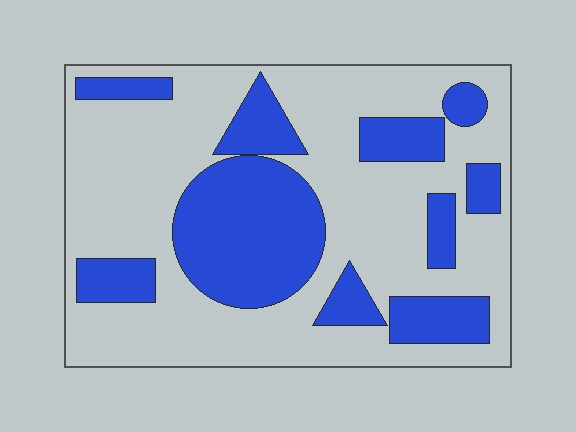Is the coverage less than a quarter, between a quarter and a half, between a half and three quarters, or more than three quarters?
Between a quarter and a half.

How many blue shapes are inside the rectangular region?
10.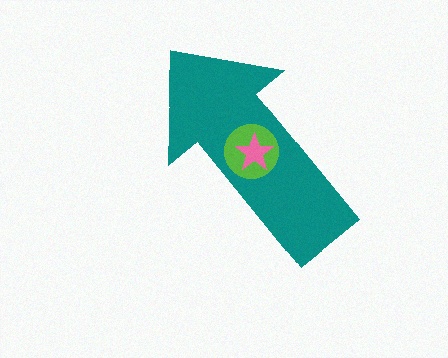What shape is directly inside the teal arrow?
The lime circle.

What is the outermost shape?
The teal arrow.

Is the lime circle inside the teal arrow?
Yes.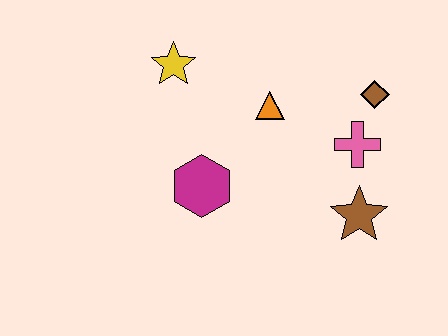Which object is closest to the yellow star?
The orange triangle is closest to the yellow star.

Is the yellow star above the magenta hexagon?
Yes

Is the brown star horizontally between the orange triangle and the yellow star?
No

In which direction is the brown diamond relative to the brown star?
The brown diamond is above the brown star.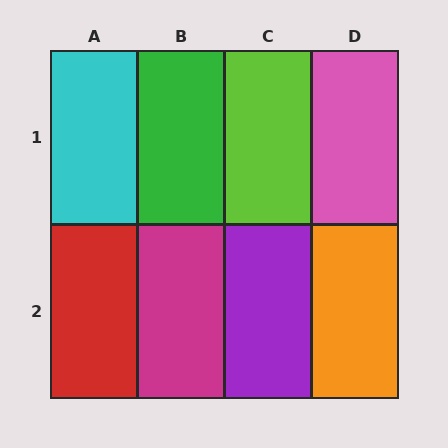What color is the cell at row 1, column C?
Lime.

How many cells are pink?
1 cell is pink.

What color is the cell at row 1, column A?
Cyan.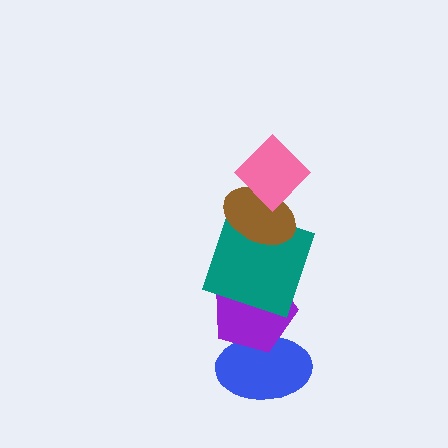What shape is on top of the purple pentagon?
The teal square is on top of the purple pentagon.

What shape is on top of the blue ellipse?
The purple pentagon is on top of the blue ellipse.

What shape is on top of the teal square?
The brown ellipse is on top of the teal square.